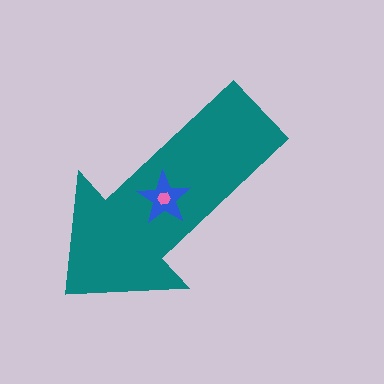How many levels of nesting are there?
3.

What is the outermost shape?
The teal arrow.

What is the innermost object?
The pink hexagon.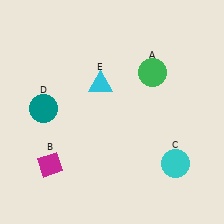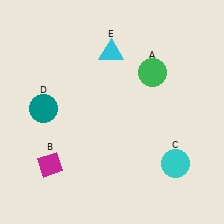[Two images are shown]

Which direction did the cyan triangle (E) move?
The cyan triangle (E) moved up.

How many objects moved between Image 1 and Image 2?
1 object moved between the two images.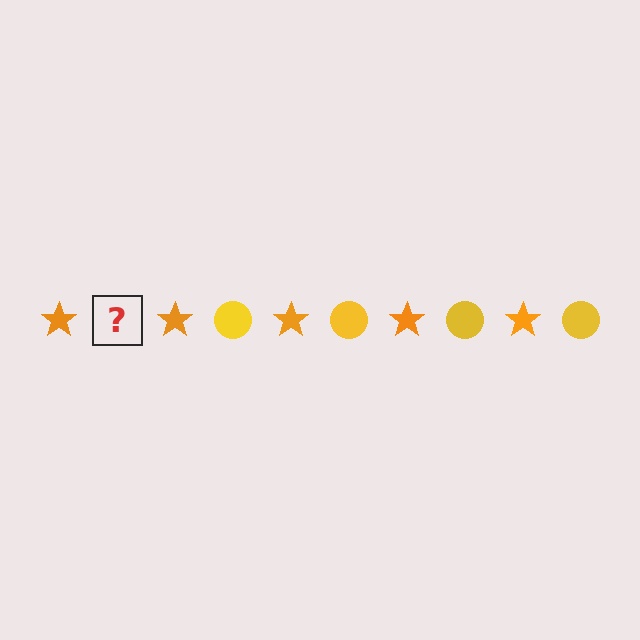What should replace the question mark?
The question mark should be replaced with a yellow circle.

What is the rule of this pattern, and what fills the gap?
The rule is that the pattern alternates between orange star and yellow circle. The gap should be filled with a yellow circle.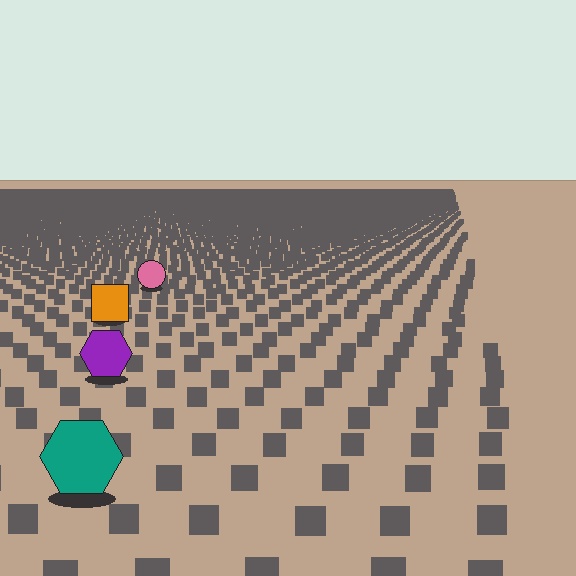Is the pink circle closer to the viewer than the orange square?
No. The orange square is closer — you can tell from the texture gradient: the ground texture is coarser near it.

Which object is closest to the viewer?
The teal hexagon is closest. The texture marks near it are larger and more spread out.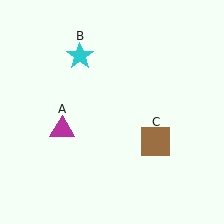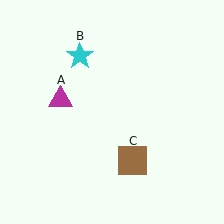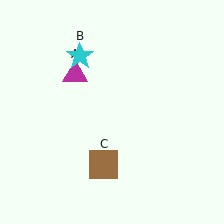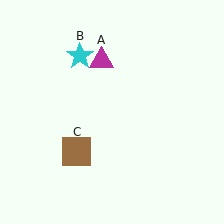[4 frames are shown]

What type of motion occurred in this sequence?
The magenta triangle (object A), brown square (object C) rotated clockwise around the center of the scene.